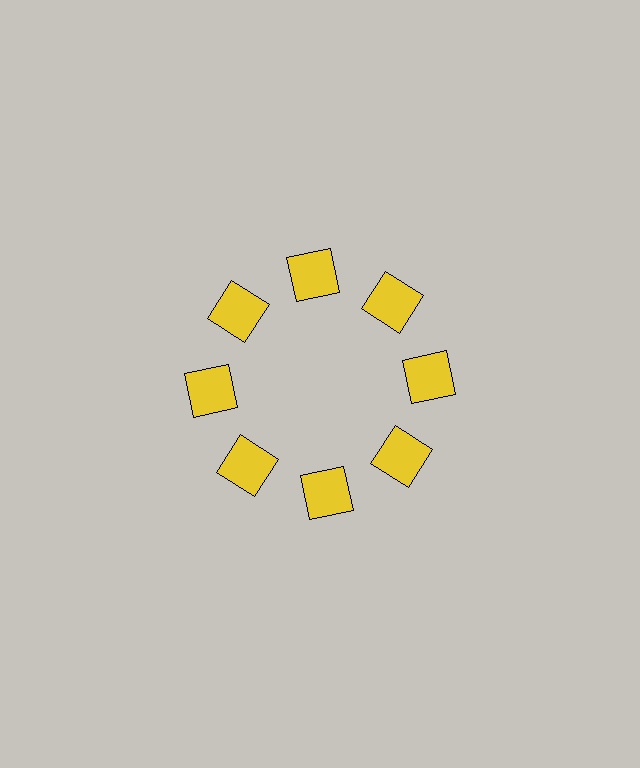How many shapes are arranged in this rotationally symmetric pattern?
There are 8 shapes, arranged in 8 groups of 1.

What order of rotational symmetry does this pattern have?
This pattern has 8-fold rotational symmetry.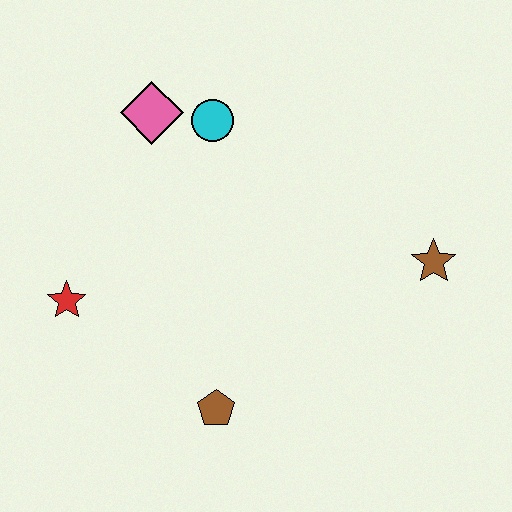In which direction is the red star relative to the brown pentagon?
The red star is to the left of the brown pentagon.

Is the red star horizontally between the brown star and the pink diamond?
No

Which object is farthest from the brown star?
The red star is farthest from the brown star.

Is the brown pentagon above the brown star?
No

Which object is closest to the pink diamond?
The cyan circle is closest to the pink diamond.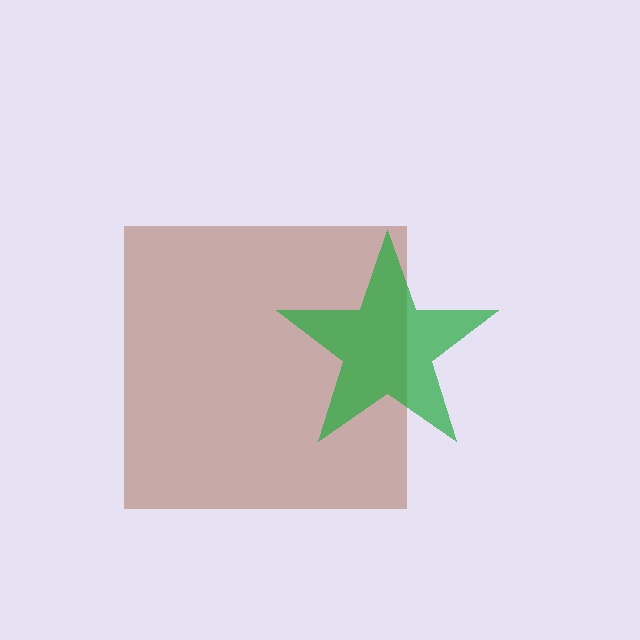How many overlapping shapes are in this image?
There are 2 overlapping shapes in the image.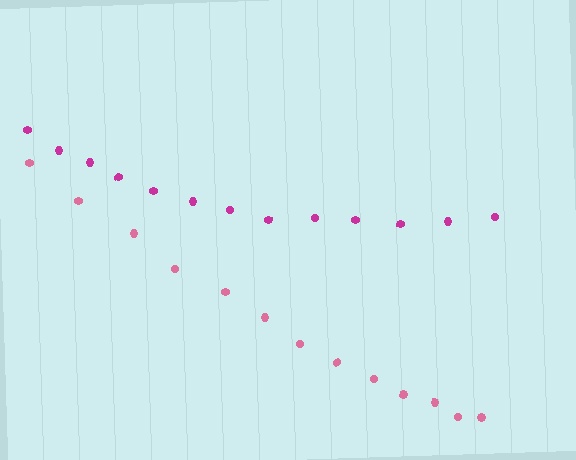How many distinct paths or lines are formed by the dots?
There are 2 distinct paths.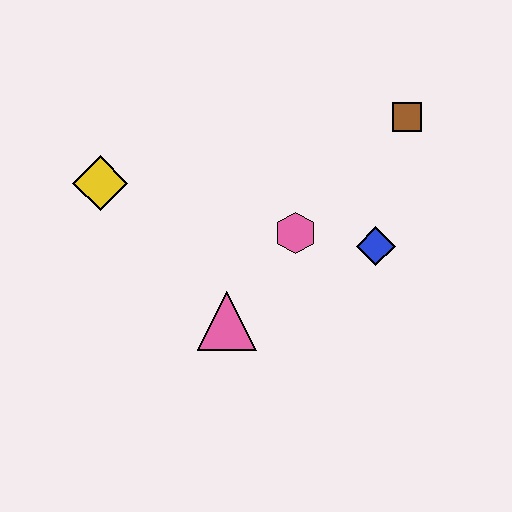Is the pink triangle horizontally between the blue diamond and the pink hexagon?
No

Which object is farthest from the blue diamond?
The yellow diamond is farthest from the blue diamond.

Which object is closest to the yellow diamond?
The pink triangle is closest to the yellow diamond.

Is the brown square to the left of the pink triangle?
No